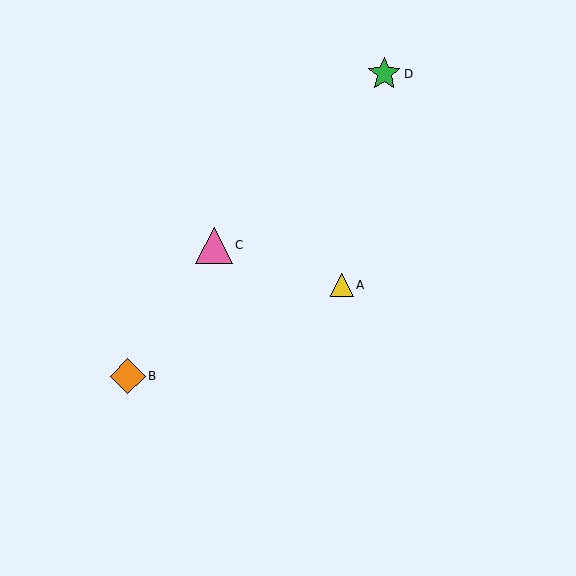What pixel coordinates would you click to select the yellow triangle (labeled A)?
Click at (342, 285) to select the yellow triangle A.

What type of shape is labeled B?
Shape B is an orange diamond.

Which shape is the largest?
The pink triangle (labeled C) is the largest.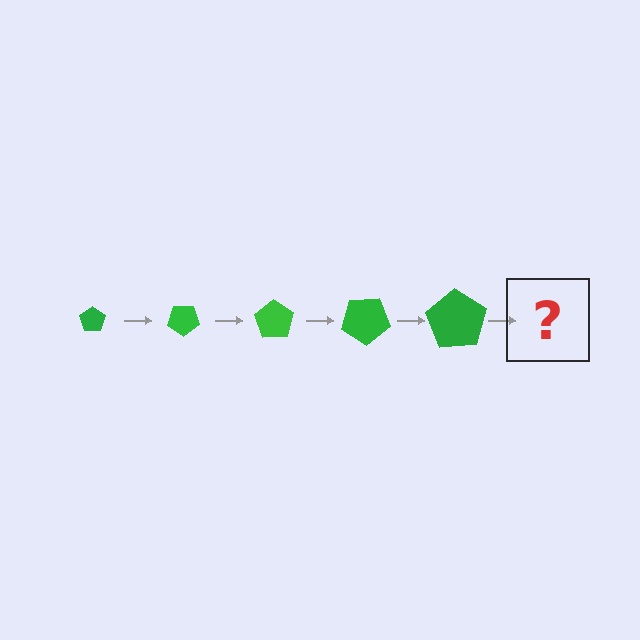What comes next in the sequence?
The next element should be a pentagon, larger than the previous one and rotated 175 degrees from the start.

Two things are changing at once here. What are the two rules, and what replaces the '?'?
The two rules are that the pentagon grows larger each step and it rotates 35 degrees each step. The '?' should be a pentagon, larger than the previous one and rotated 175 degrees from the start.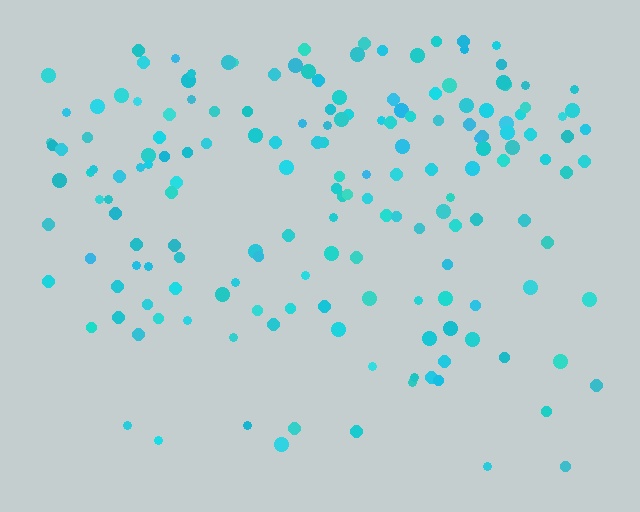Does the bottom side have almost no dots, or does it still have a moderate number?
Still a moderate number, just noticeably fewer than the top.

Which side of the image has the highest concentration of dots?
The top.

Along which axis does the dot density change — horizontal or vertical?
Vertical.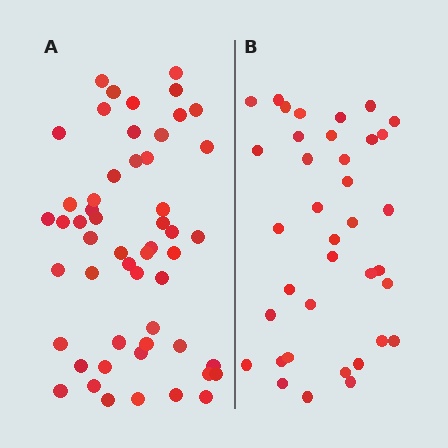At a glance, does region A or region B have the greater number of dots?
Region A (the left region) has more dots.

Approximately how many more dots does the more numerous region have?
Region A has approximately 15 more dots than region B.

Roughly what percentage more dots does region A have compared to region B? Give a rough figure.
About 45% more.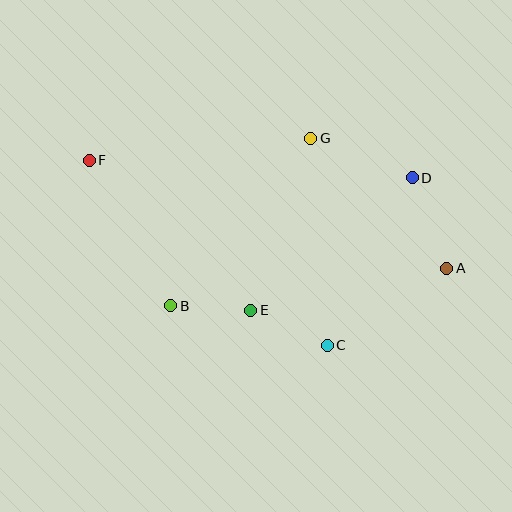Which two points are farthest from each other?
Points A and F are farthest from each other.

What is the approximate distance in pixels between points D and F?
The distance between D and F is approximately 324 pixels.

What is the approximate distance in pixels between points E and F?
The distance between E and F is approximately 220 pixels.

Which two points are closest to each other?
Points B and E are closest to each other.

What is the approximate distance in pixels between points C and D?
The distance between C and D is approximately 188 pixels.